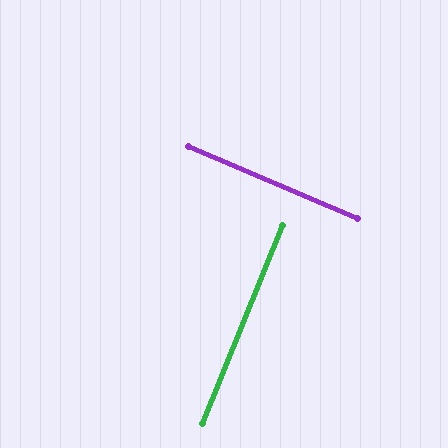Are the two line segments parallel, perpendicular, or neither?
Perpendicular — they meet at approximately 89°.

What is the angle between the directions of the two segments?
Approximately 89 degrees.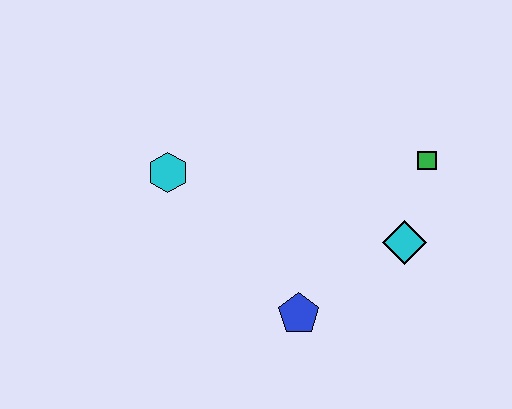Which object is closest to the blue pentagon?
The cyan diamond is closest to the blue pentagon.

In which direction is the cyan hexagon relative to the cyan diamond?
The cyan hexagon is to the left of the cyan diamond.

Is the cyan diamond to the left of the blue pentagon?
No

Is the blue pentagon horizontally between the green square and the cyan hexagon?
Yes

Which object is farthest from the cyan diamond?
The cyan hexagon is farthest from the cyan diamond.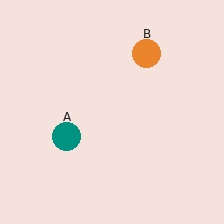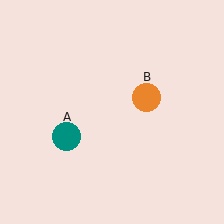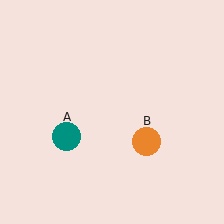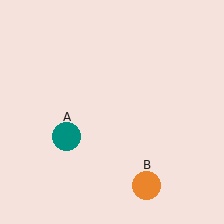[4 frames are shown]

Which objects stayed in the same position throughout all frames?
Teal circle (object A) remained stationary.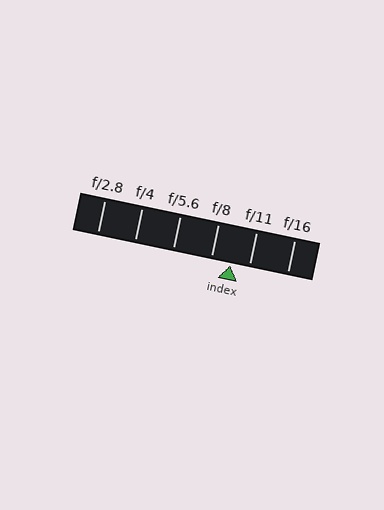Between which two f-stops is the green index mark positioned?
The index mark is between f/8 and f/11.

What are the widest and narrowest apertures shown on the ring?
The widest aperture shown is f/2.8 and the narrowest is f/16.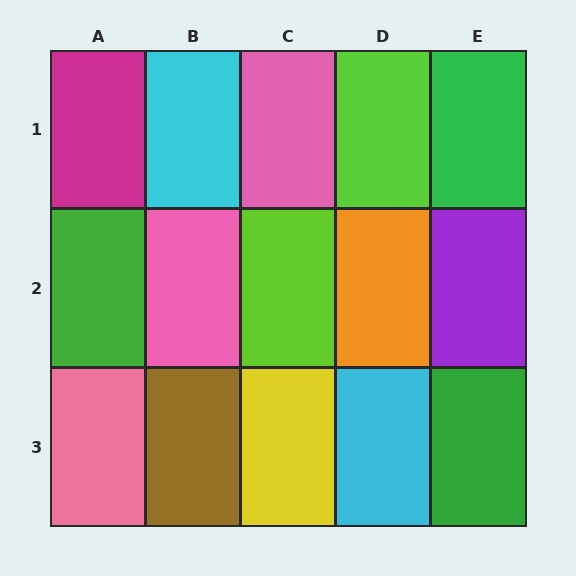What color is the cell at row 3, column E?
Green.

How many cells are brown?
1 cell is brown.